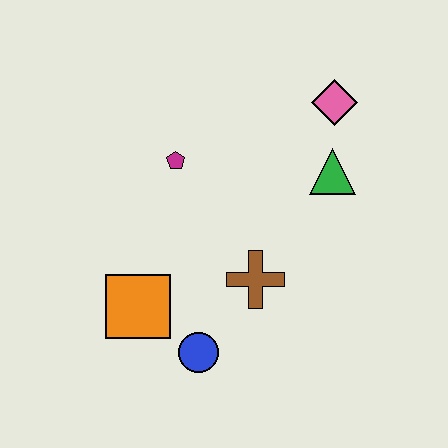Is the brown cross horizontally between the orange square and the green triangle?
Yes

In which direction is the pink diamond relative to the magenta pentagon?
The pink diamond is to the right of the magenta pentagon.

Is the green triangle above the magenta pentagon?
No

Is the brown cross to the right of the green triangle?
No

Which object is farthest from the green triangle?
The orange square is farthest from the green triangle.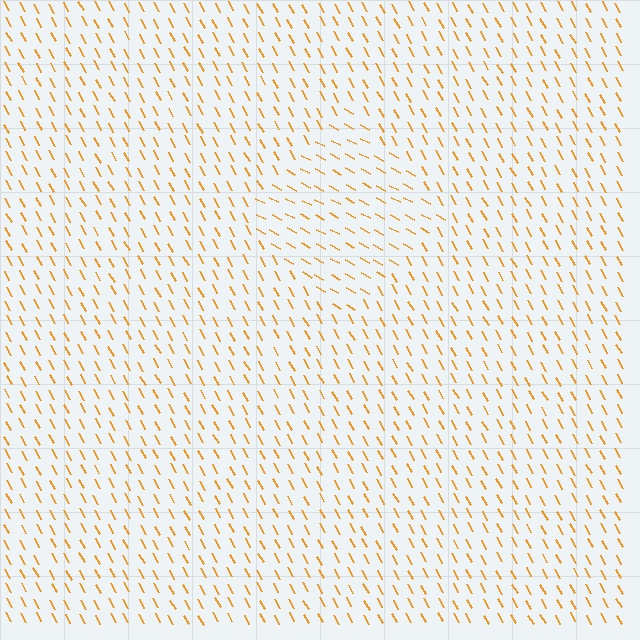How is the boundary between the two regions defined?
The boundary is defined purely by a change in line orientation (approximately 33 degrees difference). All lines are the same color and thickness.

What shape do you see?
I see a diamond.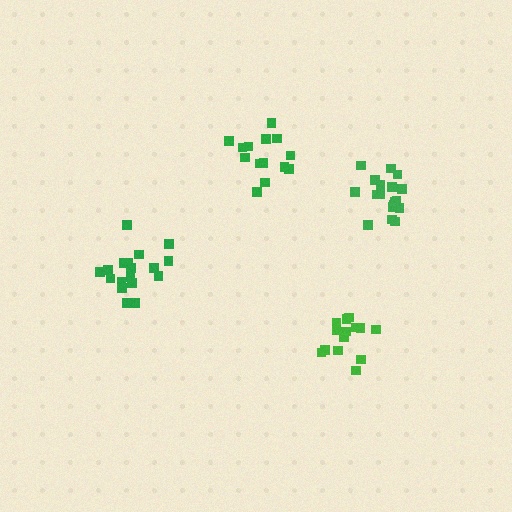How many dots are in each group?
Group 1: 14 dots, Group 2: 15 dots, Group 3: 19 dots, Group 4: 18 dots (66 total).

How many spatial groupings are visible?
There are 4 spatial groupings.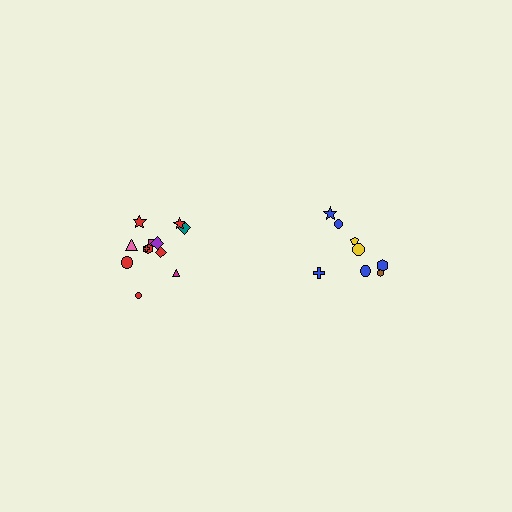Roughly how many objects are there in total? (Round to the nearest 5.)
Roughly 20 objects in total.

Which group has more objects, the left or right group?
The left group.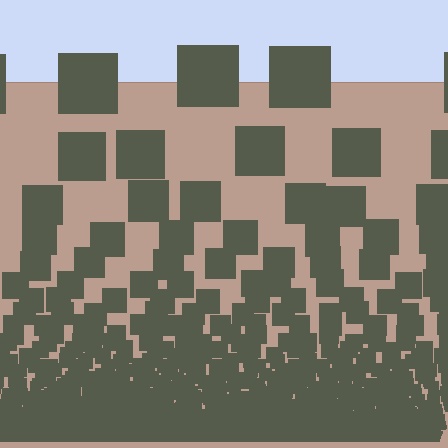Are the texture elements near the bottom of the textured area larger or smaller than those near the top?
Smaller. The gradient is inverted — elements near the bottom are smaller and denser.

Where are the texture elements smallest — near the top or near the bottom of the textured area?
Near the bottom.